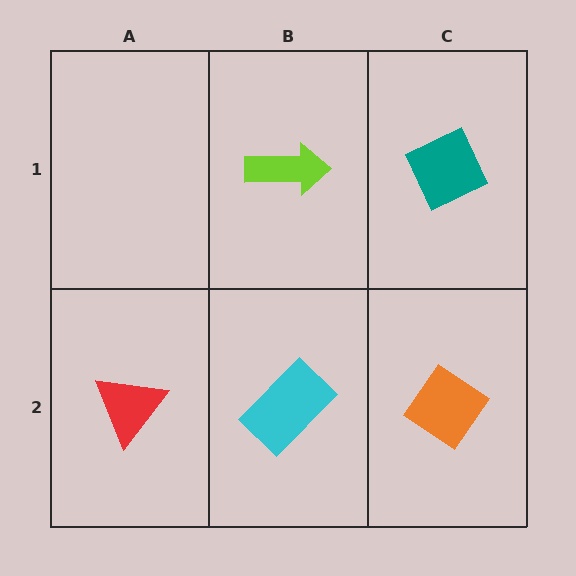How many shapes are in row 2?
3 shapes.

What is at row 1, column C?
A teal diamond.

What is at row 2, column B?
A cyan rectangle.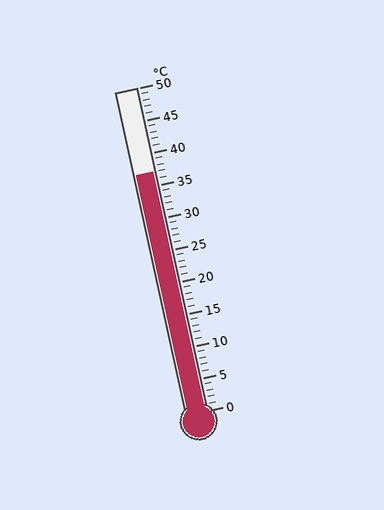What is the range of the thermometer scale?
The thermometer scale ranges from 0°C to 50°C.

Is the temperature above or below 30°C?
The temperature is above 30°C.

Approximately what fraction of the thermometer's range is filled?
The thermometer is filled to approximately 75% of its range.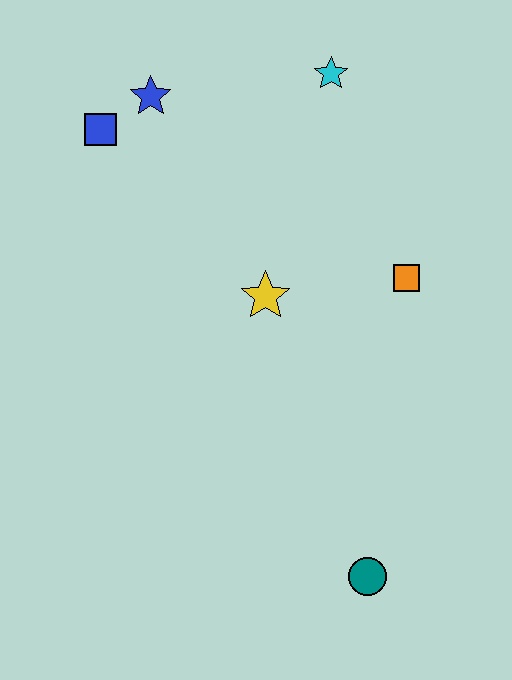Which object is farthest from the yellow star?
The teal circle is farthest from the yellow star.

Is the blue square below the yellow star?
No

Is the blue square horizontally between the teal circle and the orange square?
No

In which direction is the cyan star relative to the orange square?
The cyan star is above the orange square.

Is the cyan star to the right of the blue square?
Yes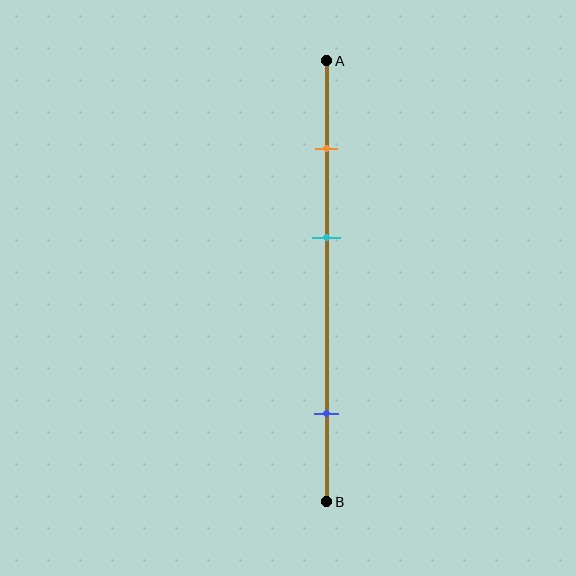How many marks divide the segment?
There are 3 marks dividing the segment.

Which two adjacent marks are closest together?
The orange and cyan marks are the closest adjacent pair.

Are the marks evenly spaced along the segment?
No, the marks are not evenly spaced.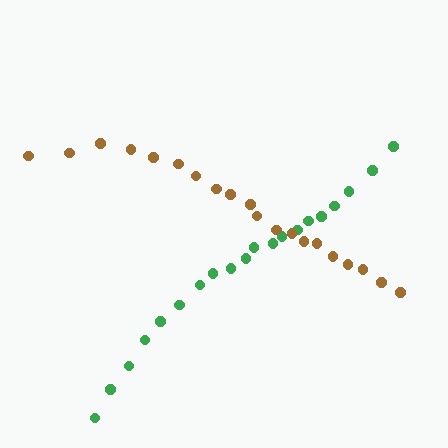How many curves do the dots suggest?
There are 2 distinct paths.